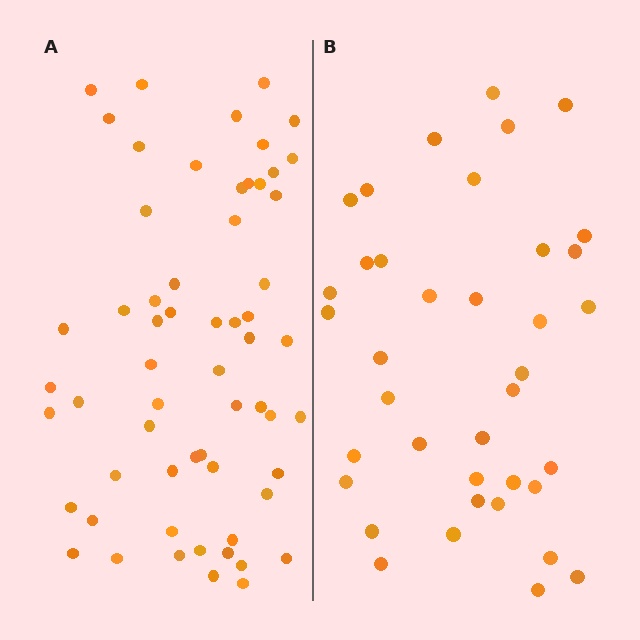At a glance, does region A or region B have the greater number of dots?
Region A (the left region) has more dots.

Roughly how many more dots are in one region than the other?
Region A has approximately 20 more dots than region B.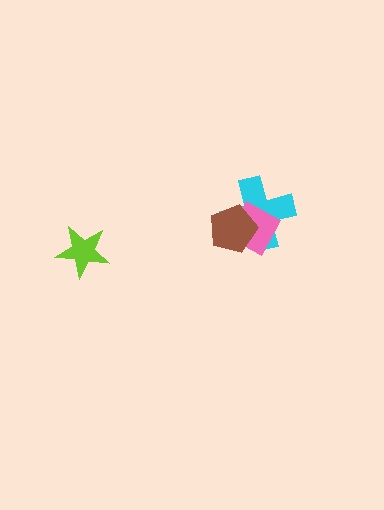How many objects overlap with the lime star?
0 objects overlap with the lime star.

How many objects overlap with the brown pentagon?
2 objects overlap with the brown pentagon.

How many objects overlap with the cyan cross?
2 objects overlap with the cyan cross.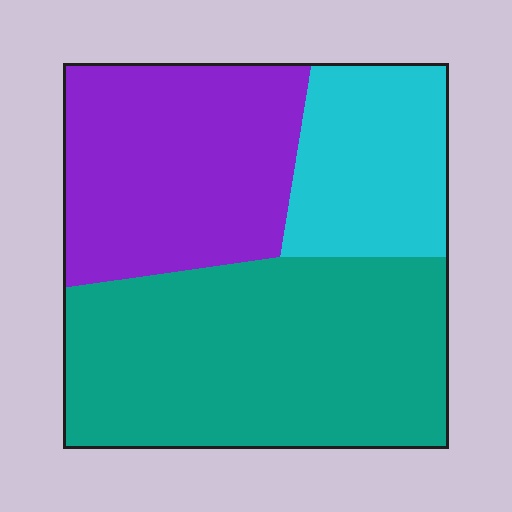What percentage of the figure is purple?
Purple covers around 35% of the figure.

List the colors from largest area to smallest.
From largest to smallest: teal, purple, cyan.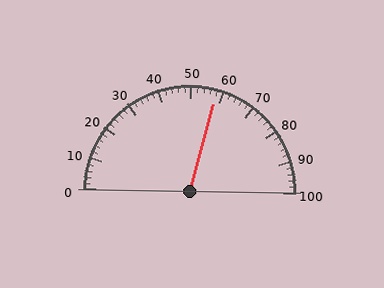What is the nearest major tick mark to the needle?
The nearest major tick mark is 60.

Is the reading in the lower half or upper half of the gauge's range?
The reading is in the upper half of the range (0 to 100).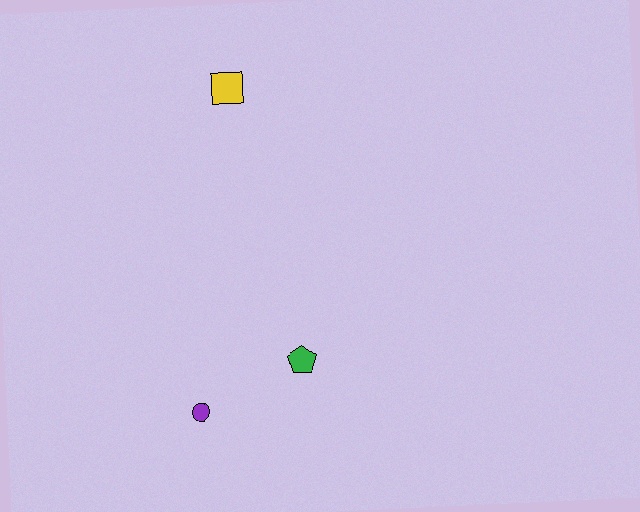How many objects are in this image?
There are 3 objects.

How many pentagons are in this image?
There is 1 pentagon.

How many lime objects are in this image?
There are no lime objects.